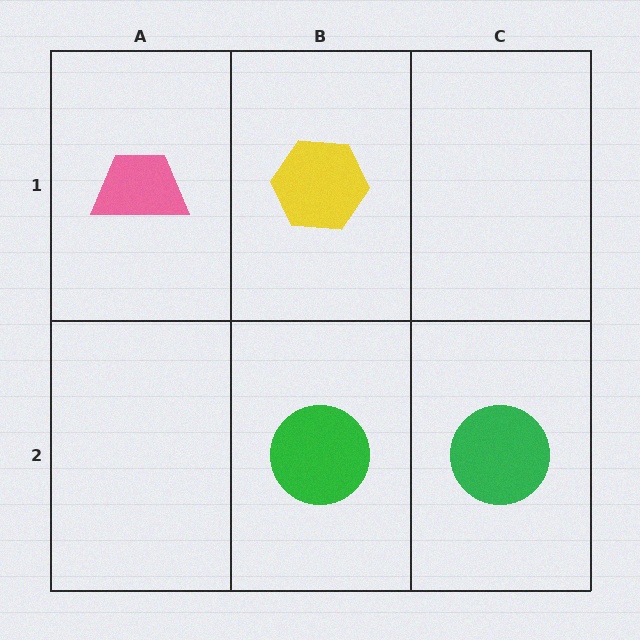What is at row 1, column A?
A pink trapezoid.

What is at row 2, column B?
A green circle.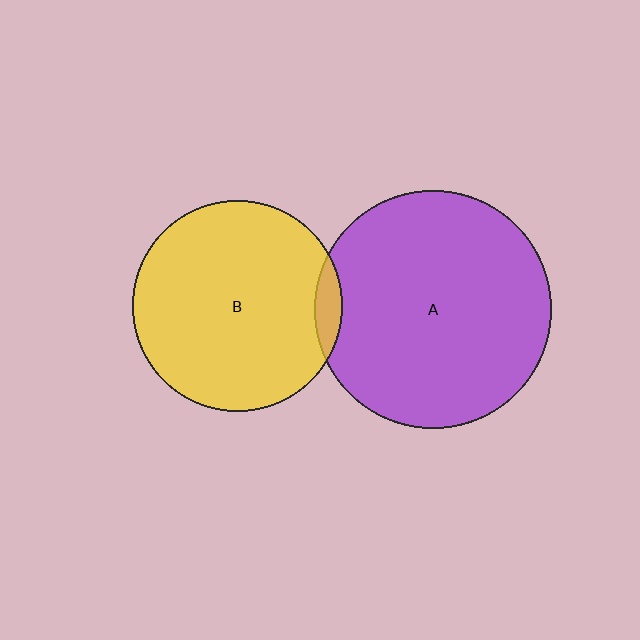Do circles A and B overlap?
Yes.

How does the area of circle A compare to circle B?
Approximately 1.3 times.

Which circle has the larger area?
Circle A (purple).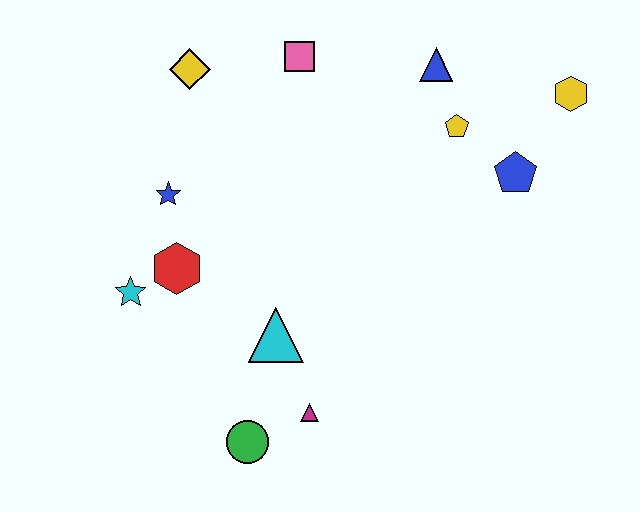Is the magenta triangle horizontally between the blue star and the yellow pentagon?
Yes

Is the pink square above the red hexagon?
Yes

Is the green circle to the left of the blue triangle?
Yes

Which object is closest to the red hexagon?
The cyan star is closest to the red hexagon.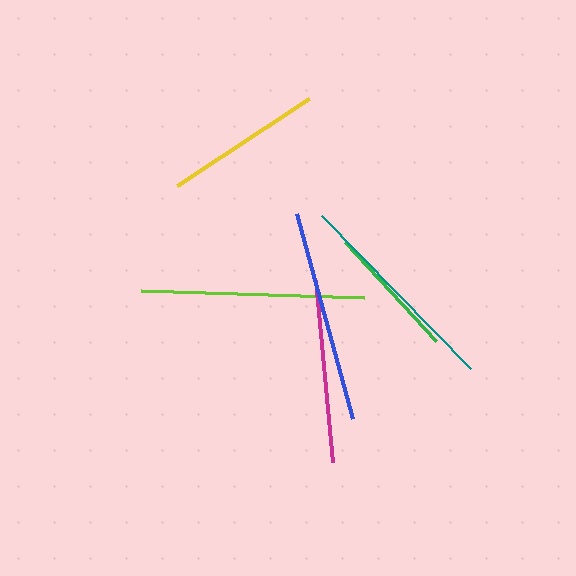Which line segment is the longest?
The lime line is the longest at approximately 224 pixels.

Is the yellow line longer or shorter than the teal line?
The teal line is longer than the yellow line.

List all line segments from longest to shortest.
From longest to shortest: lime, teal, blue, magenta, yellow, green.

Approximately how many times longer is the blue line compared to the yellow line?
The blue line is approximately 1.3 times the length of the yellow line.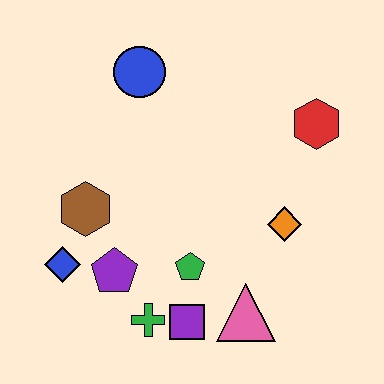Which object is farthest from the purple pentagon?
The red hexagon is farthest from the purple pentagon.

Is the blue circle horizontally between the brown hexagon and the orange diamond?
Yes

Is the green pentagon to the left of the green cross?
No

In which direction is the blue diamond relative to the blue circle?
The blue diamond is below the blue circle.